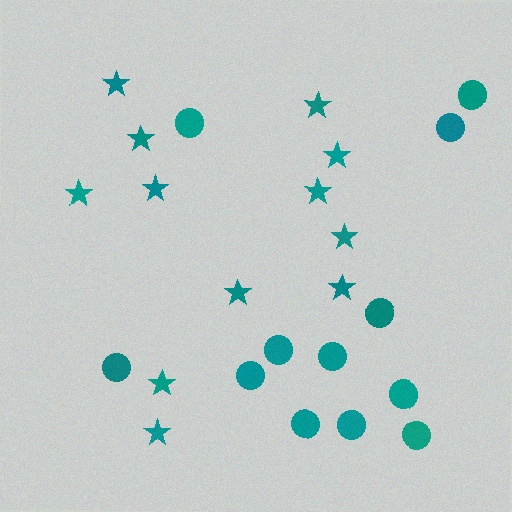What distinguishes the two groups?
There are 2 groups: one group of circles (12) and one group of stars (12).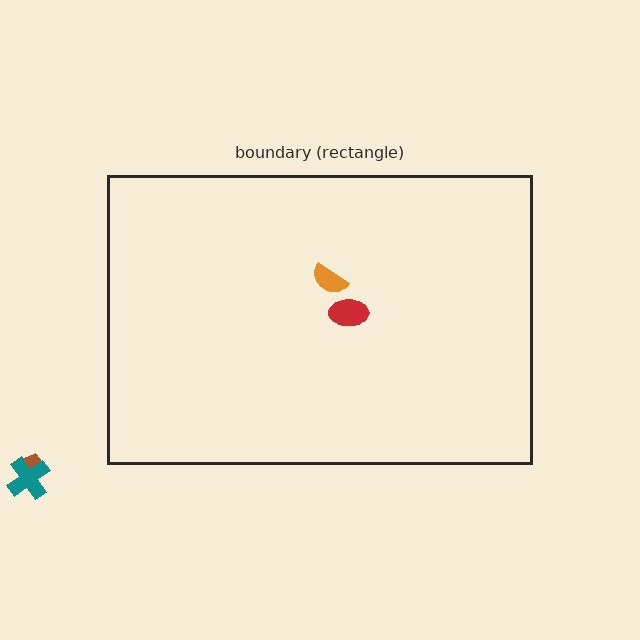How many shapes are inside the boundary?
2 inside, 2 outside.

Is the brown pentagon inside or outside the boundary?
Outside.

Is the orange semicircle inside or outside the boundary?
Inside.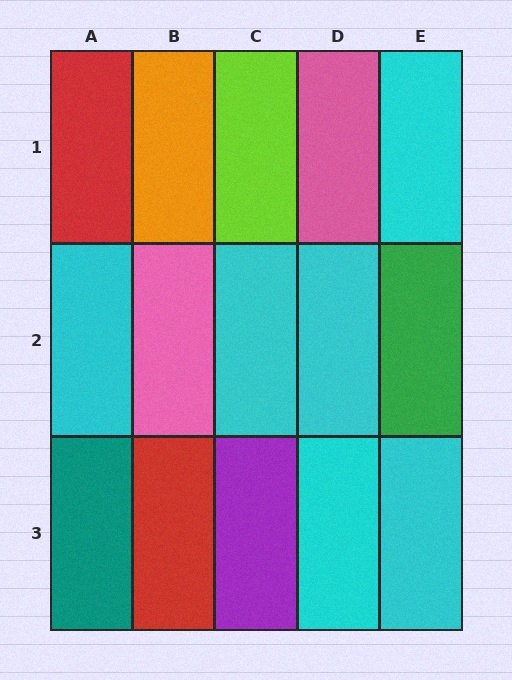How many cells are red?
2 cells are red.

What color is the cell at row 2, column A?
Cyan.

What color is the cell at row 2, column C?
Cyan.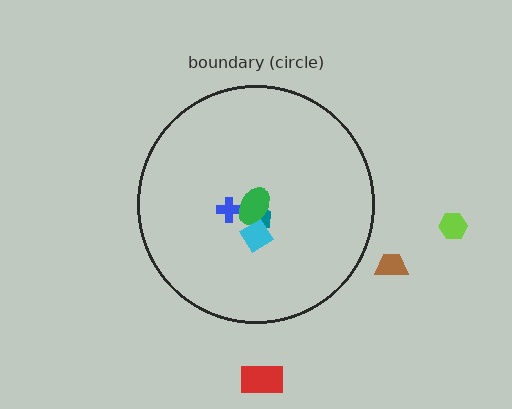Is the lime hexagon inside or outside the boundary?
Outside.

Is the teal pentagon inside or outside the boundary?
Inside.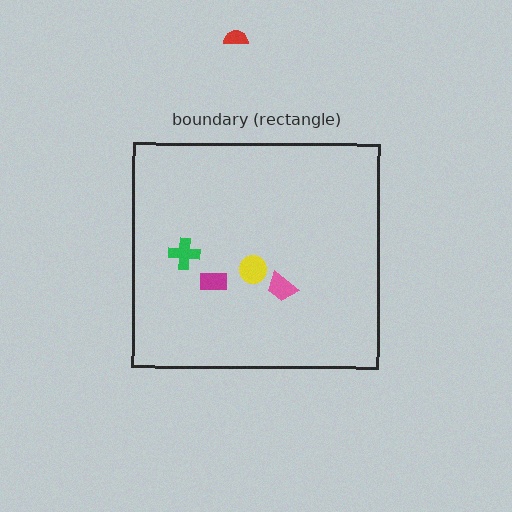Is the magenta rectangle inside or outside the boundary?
Inside.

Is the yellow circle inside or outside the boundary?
Inside.